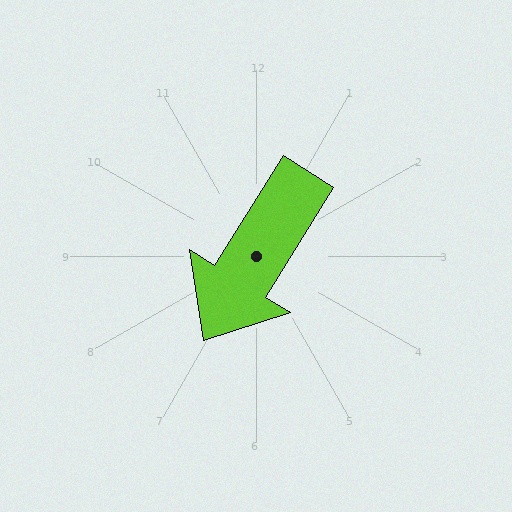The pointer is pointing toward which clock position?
Roughly 7 o'clock.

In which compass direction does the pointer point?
Southwest.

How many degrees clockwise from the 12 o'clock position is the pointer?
Approximately 212 degrees.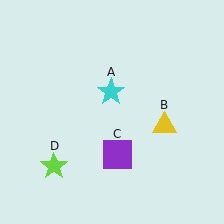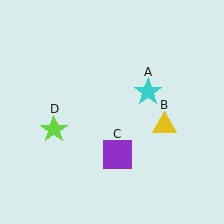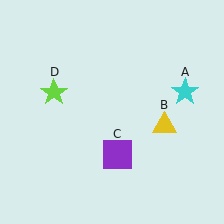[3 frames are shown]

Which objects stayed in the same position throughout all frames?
Yellow triangle (object B) and purple square (object C) remained stationary.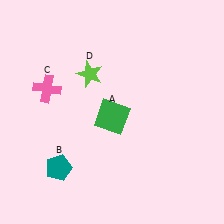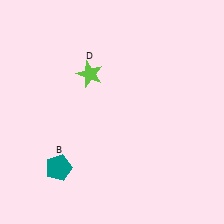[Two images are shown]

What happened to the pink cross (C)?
The pink cross (C) was removed in Image 2. It was in the top-left area of Image 1.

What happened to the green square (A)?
The green square (A) was removed in Image 2. It was in the bottom-right area of Image 1.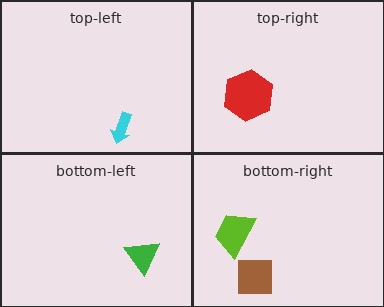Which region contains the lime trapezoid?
The bottom-right region.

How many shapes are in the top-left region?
1.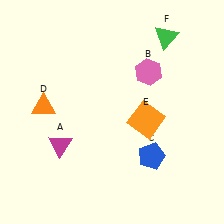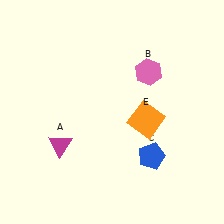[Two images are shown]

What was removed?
The green triangle (F), the orange triangle (D) were removed in Image 2.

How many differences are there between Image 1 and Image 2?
There are 2 differences between the two images.